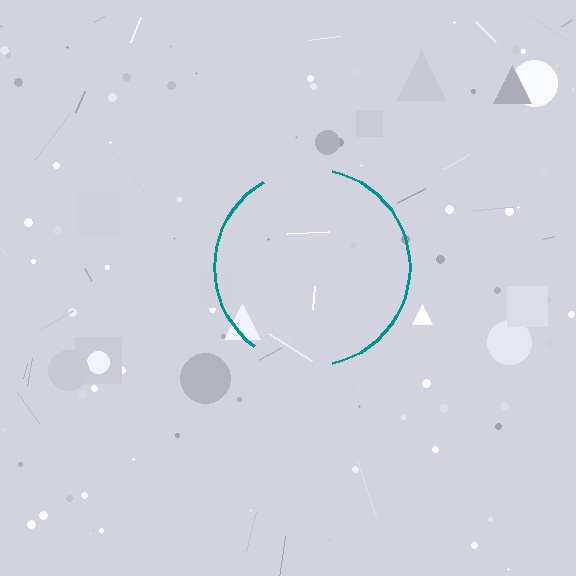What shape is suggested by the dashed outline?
The dashed outline suggests a circle.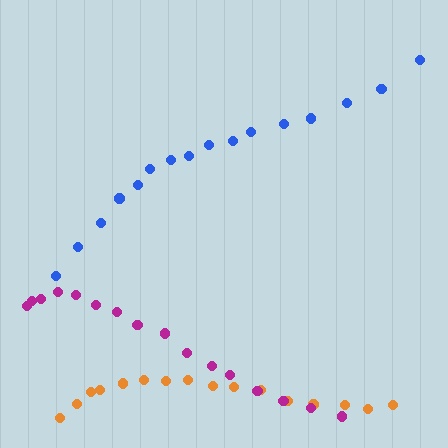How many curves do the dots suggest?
There are 3 distinct paths.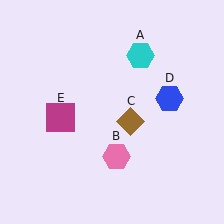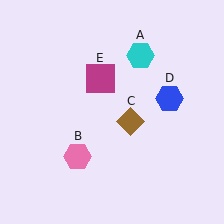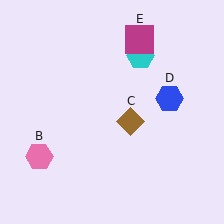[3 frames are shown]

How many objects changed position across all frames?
2 objects changed position: pink hexagon (object B), magenta square (object E).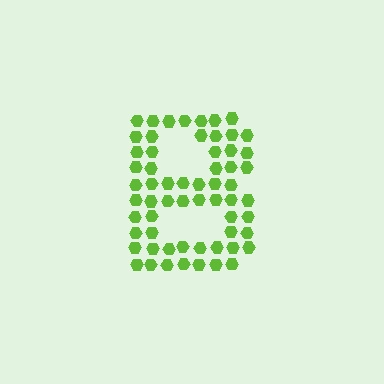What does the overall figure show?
The overall figure shows the letter B.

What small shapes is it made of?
It is made of small hexagons.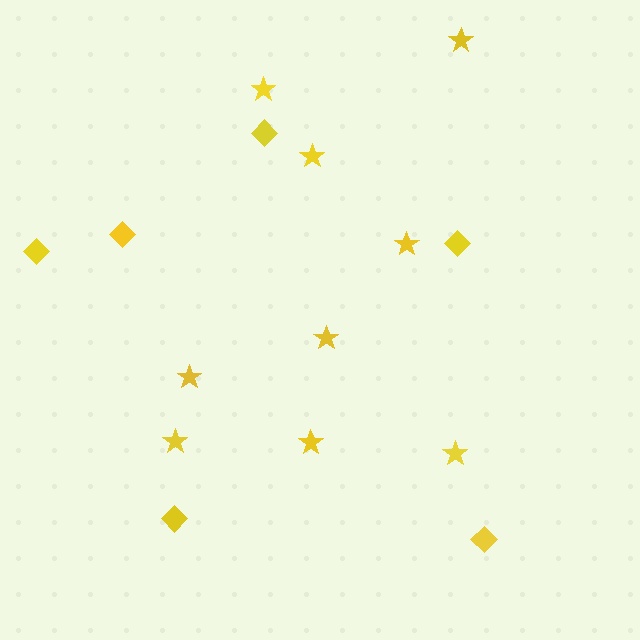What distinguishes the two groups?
There are 2 groups: one group of diamonds (6) and one group of stars (9).